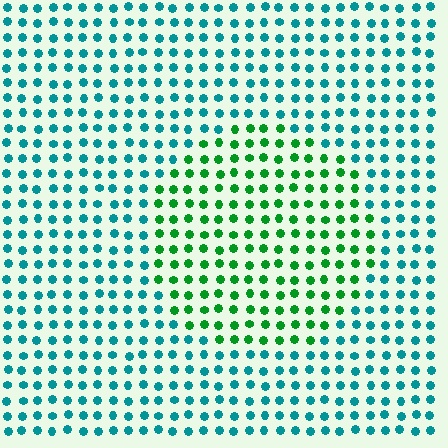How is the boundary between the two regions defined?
The boundary is defined purely by a slight shift in hue (about 50 degrees). Spacing, size, and orientation are identical on both sides.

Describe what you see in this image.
The image is filled with small teal elements in a uniform arrangement. A circle-shaped region is visible where the elements are tinted to a slightly different hue, forming a subtle color boundary.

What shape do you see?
I see a circle.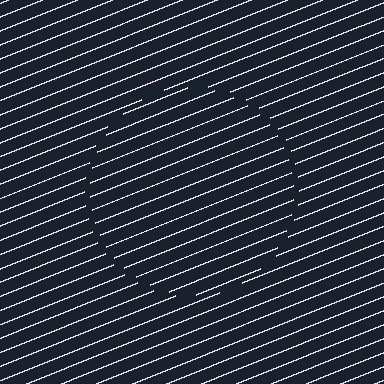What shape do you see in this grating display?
An illusory circle. The interior of the shape contains the same grating, shifted by half a period — the contour is defined by the phase discontinuity where line-ends from the inner and outer gratings abut.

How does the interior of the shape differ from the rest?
The interior of the shape contains the same grating, shifted by half a period — the contour is defined by the phase discontinuity where line-ends from the inner and outer gratings abut.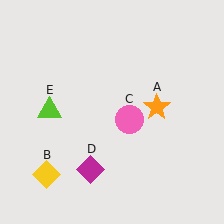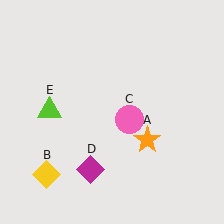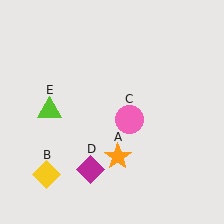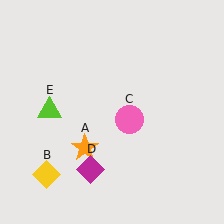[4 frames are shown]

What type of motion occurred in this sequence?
The orange star (object A) rotated clockwise around the center of the scene.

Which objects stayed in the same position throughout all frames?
Yellow diamond (object B) and pink circle (object C) and magenta diamond (object D) and lime triangle (object E) remained stationary.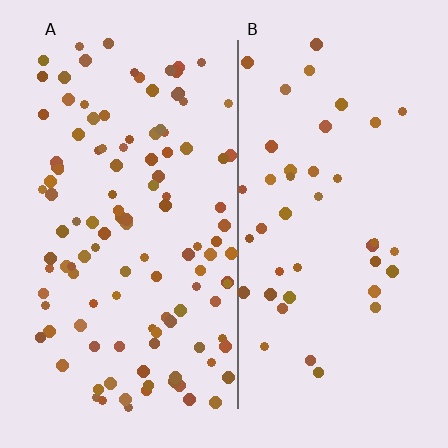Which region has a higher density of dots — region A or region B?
A (the left).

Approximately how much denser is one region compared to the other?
Approximately 2.8× — region A over region B.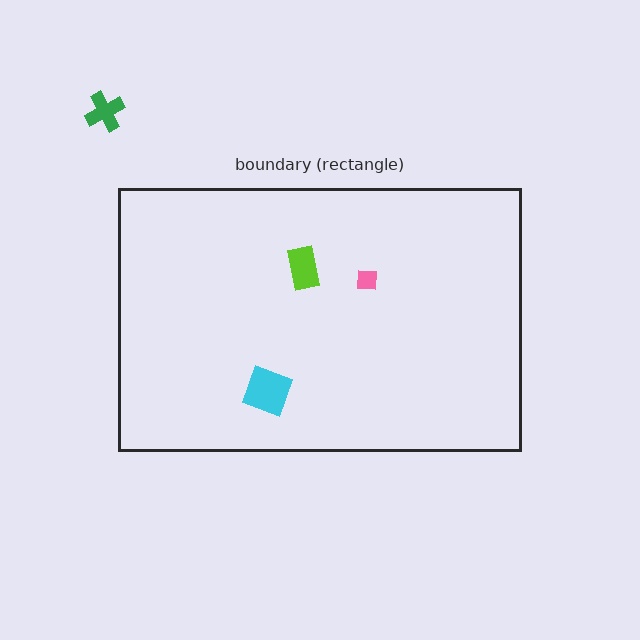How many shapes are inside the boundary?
3 inside, 1 outside.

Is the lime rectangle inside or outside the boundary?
Inside.